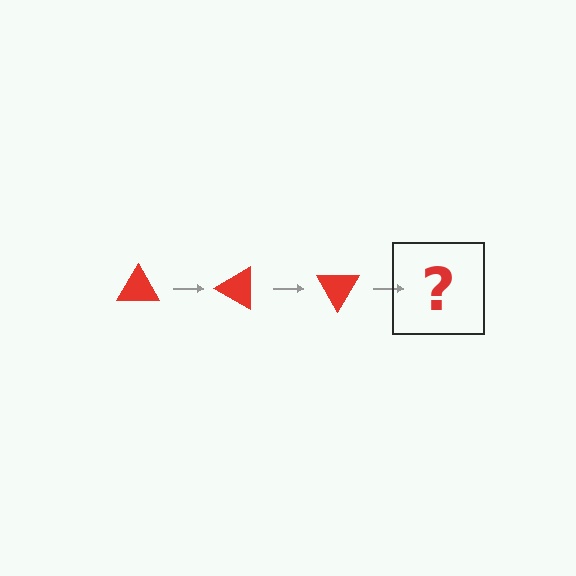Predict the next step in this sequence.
The next step is a red triangle rotated 90 degrees.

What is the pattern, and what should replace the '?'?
The pattern is that the triangle rotates 30 degrees each step. The '?' should be a red triangle rotated 90 degrees.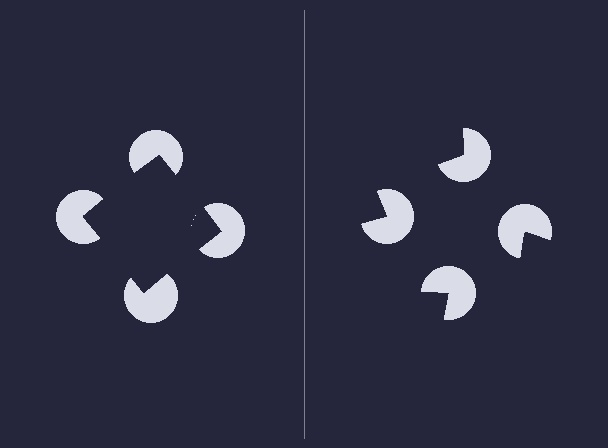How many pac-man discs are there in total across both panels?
8 — 4 on each side.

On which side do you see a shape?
An illusory square appears on the left side. On the right side the wedge cuts are rotated, so no coherent shape forms.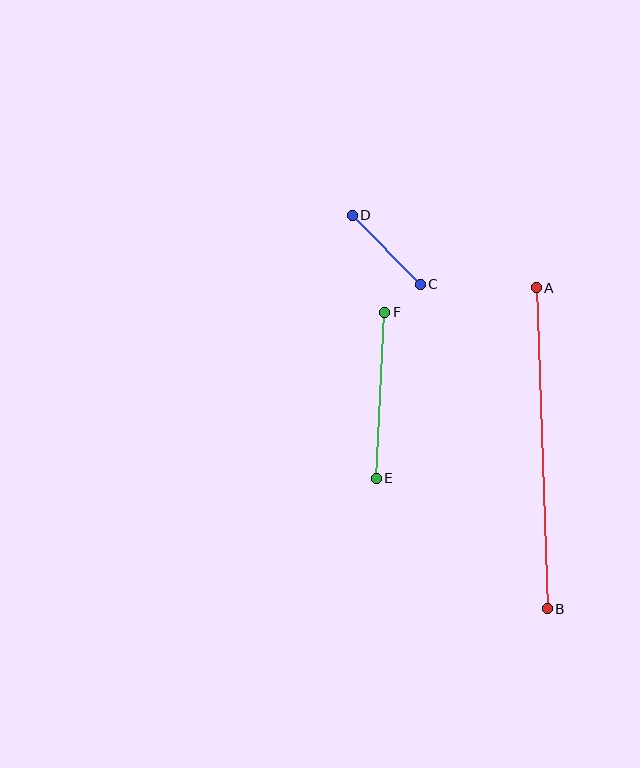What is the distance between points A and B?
The distance is approximately 321 pixels.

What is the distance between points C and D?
The distance is approximately 97 pixels.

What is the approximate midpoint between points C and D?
The midpoint is at approximately (386, 250) pixels.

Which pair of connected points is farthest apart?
Points A and B are farthest apart.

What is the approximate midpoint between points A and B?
The midpoint is at approximately (542, 448) pixels.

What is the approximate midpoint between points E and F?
The midpoint is at approximately (380, 395) pixels.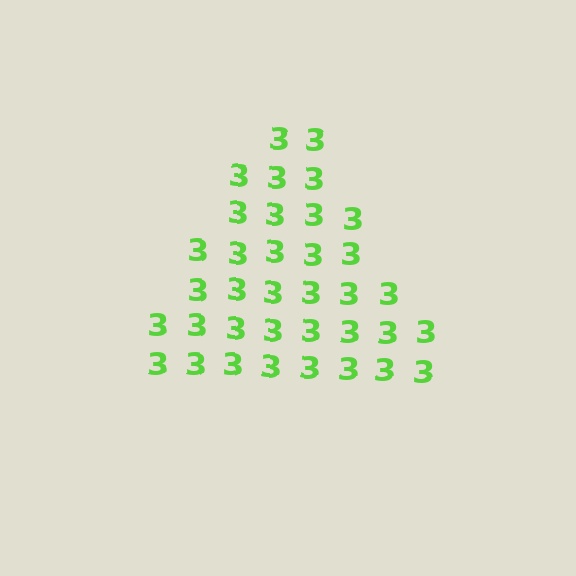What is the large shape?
The large shape is a triangle.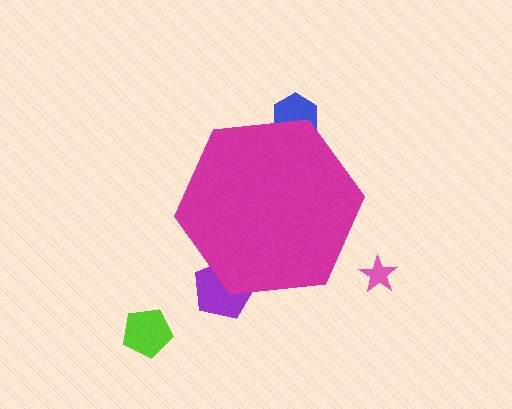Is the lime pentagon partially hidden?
No, the lime pentagon is fully visible.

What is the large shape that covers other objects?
A magenta hexagon.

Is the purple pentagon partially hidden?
Yes, the purple pentagon is partially hidden behind the magenta hexagon.